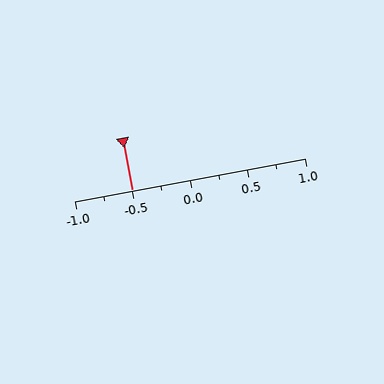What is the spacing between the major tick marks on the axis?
The major ticks are spaced 0.5 apart.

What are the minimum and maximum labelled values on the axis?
The axis runs from -1.0 to 1.0.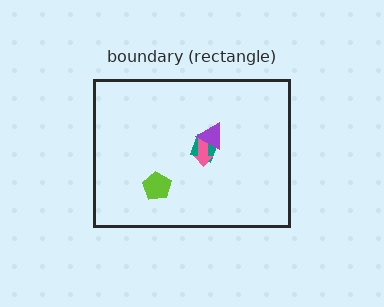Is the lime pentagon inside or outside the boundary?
Inside.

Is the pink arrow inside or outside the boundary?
Inside.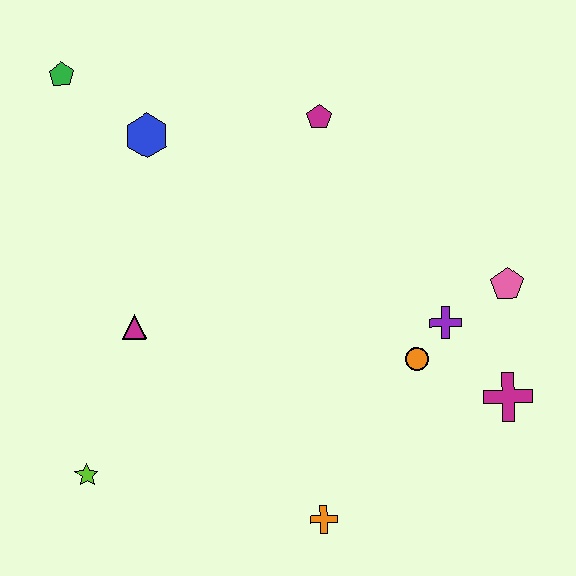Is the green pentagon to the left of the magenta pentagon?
Yes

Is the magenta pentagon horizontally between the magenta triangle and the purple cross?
Yes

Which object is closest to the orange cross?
The orange circle is closest to the orange cross.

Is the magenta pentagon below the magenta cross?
No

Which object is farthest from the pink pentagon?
The green pentagon is farthest from the pink pentagon.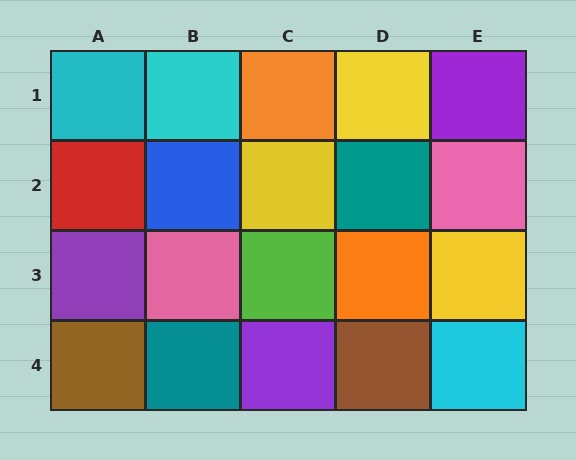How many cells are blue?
1 cell is blue.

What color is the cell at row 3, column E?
Yellow.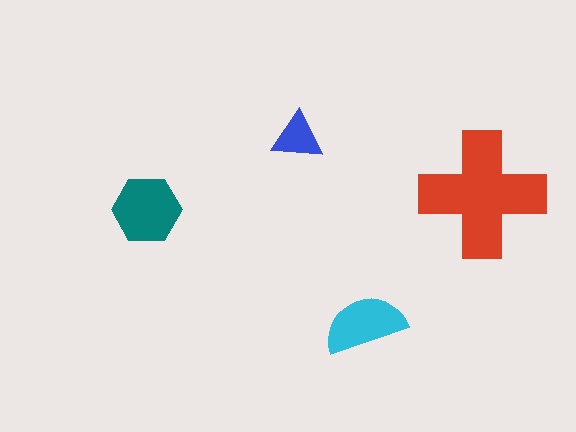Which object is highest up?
The blue triangle is topmost.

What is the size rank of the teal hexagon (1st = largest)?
2nd.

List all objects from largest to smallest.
The red cross, the teal hexagon, the cyan semicircle, the blue triangle.